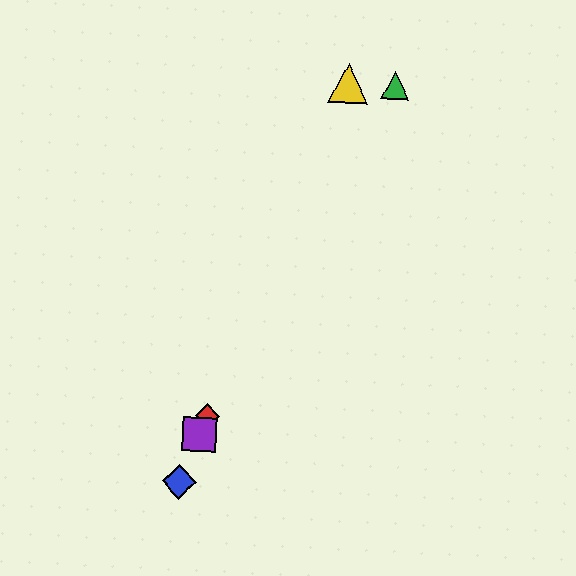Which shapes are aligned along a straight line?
The red diamond, the blue diamond, the yellow triangle, the purple square are aligned along a straight line.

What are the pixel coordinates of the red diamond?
The red diamond is at (207, 415).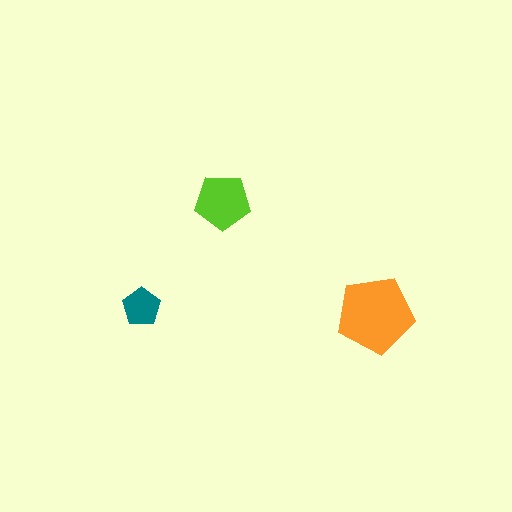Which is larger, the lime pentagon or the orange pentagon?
The orange one.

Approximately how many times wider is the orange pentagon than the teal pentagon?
About 2 times wider.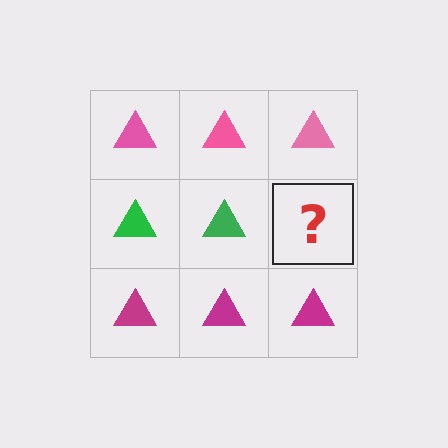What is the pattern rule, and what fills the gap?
The rule is that each row has a consistent color. The gap should be filled with a green triangle.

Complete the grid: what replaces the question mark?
The question mark should be replaced with a green triangle.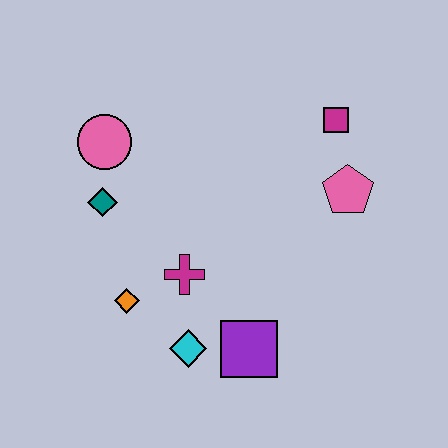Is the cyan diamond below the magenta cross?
Yes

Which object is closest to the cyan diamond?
The purple square is closest to the cyan diamond.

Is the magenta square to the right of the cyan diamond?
Yes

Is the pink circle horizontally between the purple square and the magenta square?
No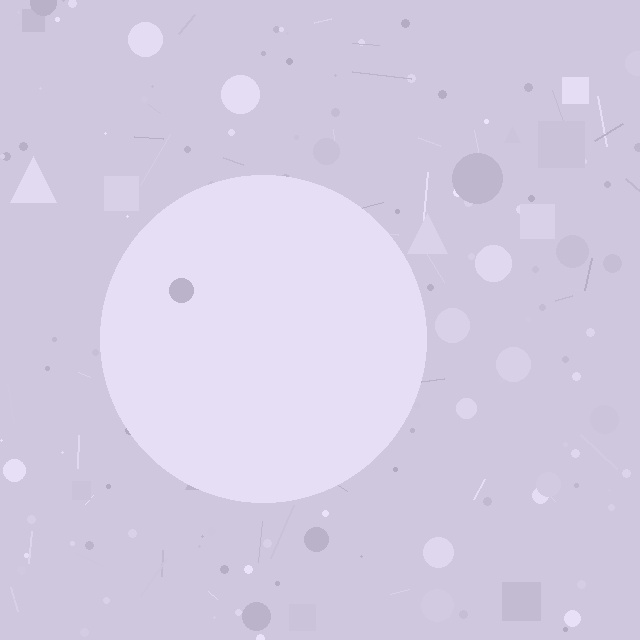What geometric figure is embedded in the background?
A circle is embedded in the background.